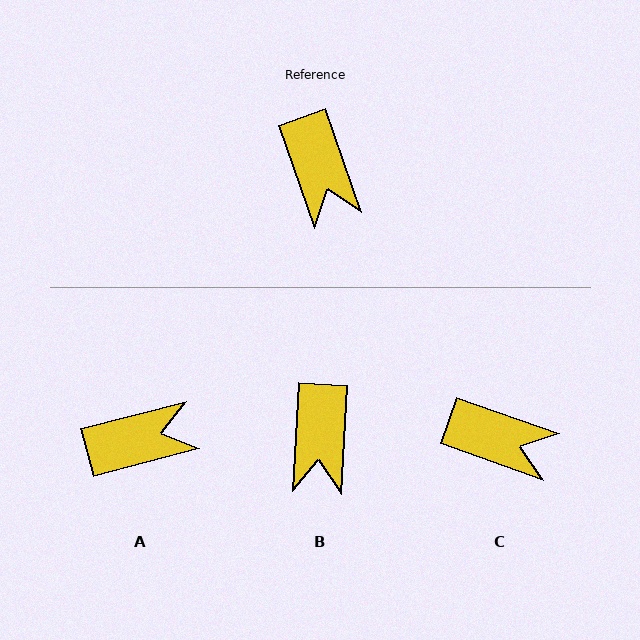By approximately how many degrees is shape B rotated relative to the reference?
Approximately 23 degrees clockwise.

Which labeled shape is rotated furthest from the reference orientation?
A, about 85 degrees away.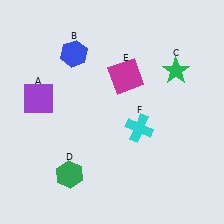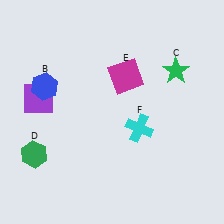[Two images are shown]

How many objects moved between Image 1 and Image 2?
2 objects moved between the two images.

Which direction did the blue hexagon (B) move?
The blue hexagon (B) moved down.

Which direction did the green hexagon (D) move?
The green hexagon (D) moved left.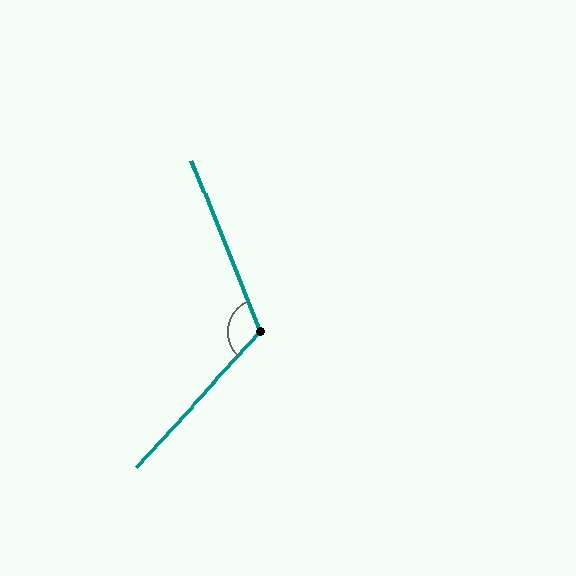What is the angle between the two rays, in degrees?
Approximately 115 degrees.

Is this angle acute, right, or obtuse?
It is obtuse.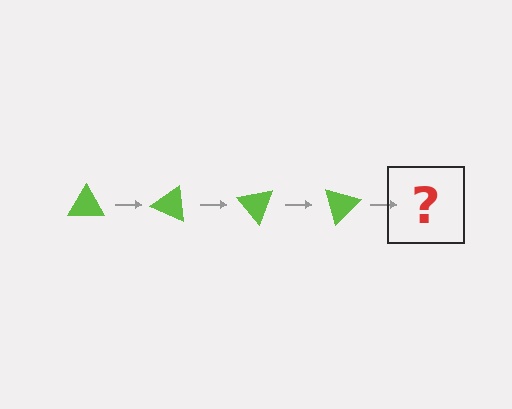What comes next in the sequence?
The next element should be a lime triangle rotated 100 degrees.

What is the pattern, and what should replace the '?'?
The pattern is that the triangle rotates 25 degrees each step. The '?' should be a lime triangle rotated 100 degrees.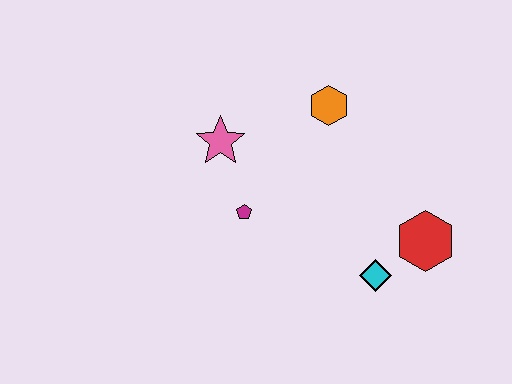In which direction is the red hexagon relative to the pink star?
The red hexagon is to the right of the pink star.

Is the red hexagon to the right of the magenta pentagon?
Yes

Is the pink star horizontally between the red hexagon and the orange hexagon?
No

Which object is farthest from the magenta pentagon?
The red hexagon is farthest from the magenta pentagon.